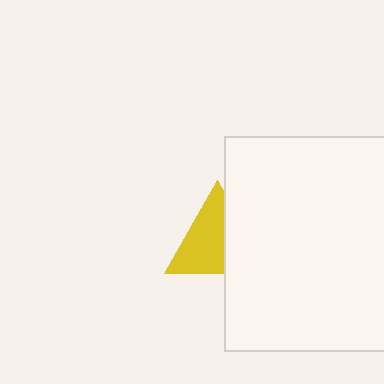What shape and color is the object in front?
The object in front is a white rectangle.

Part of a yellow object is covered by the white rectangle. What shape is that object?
It is a triangle.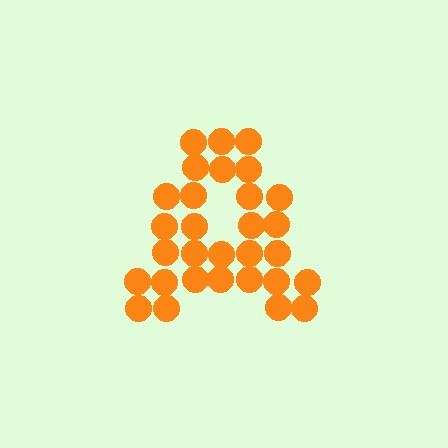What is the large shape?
The large shape is the letter A.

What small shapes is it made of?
It is made of small circles.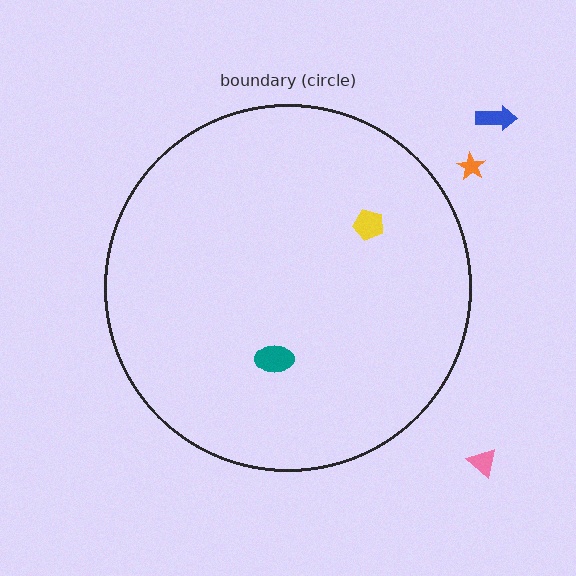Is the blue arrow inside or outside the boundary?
Outside.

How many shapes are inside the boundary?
2 inside, 3 outside.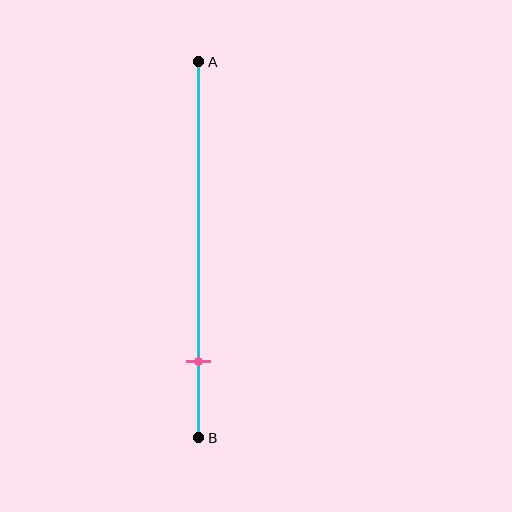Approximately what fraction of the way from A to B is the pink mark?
The pink mark is approximately 80% of the way from A to B.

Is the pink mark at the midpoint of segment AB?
No, the mark is at about 80% from A, not at the 50% midpoint.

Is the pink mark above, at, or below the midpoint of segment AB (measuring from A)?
The pink mark is below the midpoint of segment AB.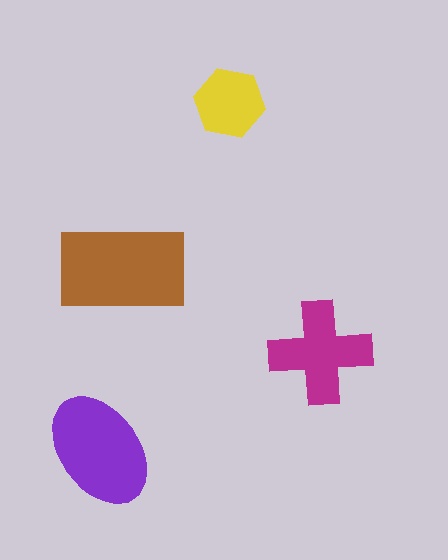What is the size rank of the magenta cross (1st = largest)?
3rd.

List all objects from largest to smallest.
The brown rectangle, the purple ellipse, the magenta cross, the yellow hexagon.